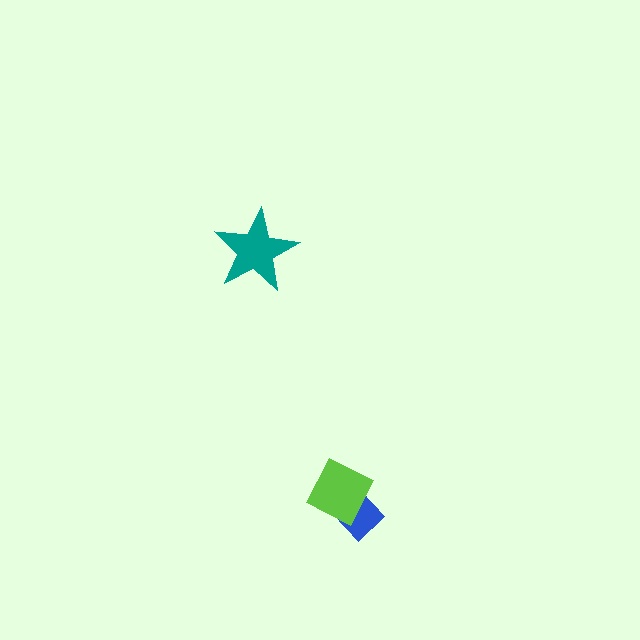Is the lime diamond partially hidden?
No, no other shape covers it.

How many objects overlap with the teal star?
0 objects overlap with the teal star.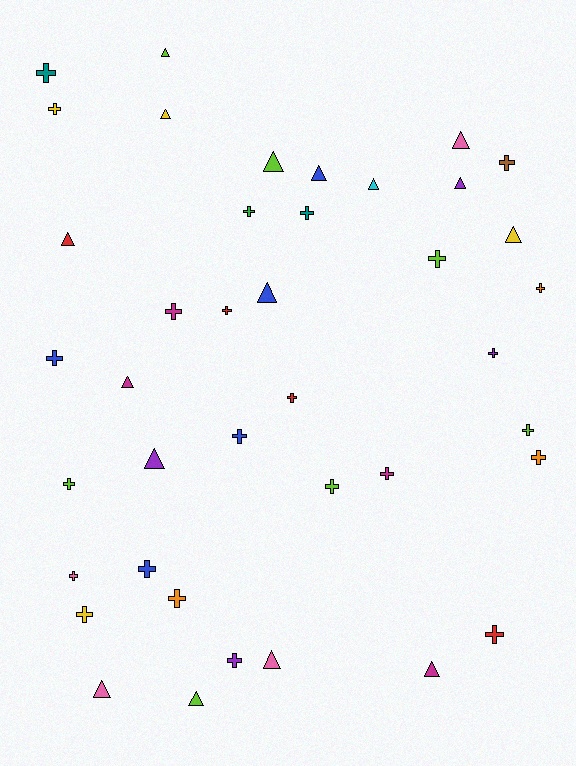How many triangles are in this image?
There are 16 triangles.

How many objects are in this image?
There are 40 objects.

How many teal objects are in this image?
There are 2 teal objects.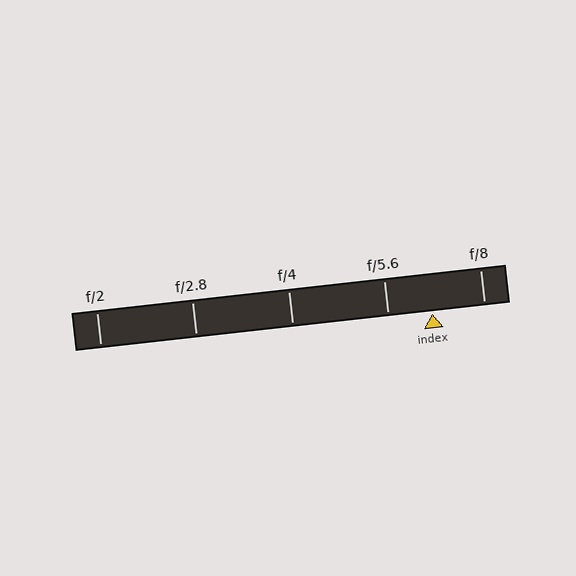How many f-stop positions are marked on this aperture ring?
There are 5 f-stop positions marked.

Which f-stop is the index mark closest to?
The index mark is closest to f/5.6.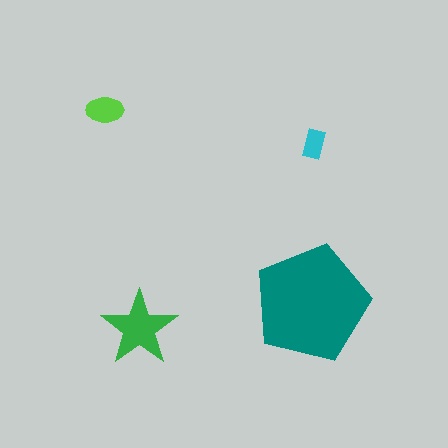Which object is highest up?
The lime ellipse is topmost.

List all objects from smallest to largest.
The cyan rectangle, the lime ellipse, the green star, the teal pentagon.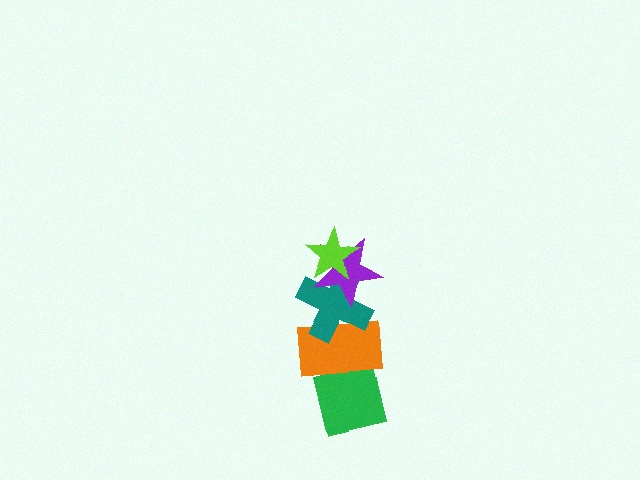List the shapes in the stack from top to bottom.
From top to bottom: the lime star, the purple star, the teal cross, the orange rectangle, the green square.